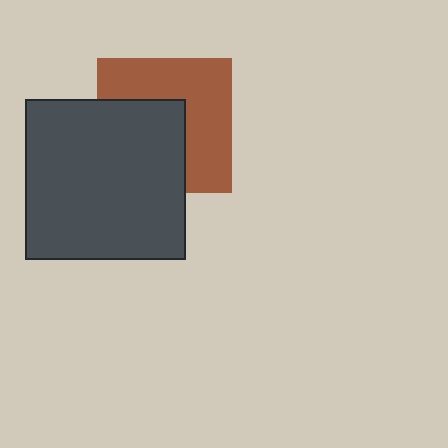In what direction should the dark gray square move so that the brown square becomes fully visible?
The dark gray square should move toward the lower-left. That is the shortest direction to clear the overlap and leave the brown square fully visible.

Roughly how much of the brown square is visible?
About half of it is visible (roughly 55%).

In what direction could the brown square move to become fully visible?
The brown square could move toward the upper-right. That would shift it out from behind the dark gray square entirely.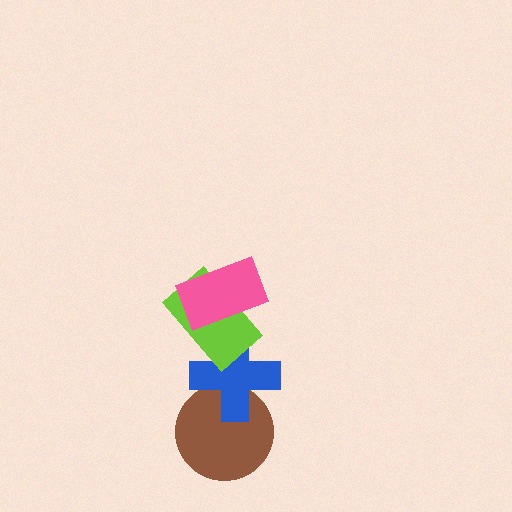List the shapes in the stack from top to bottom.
From top to bottom: the pink rectangle, the lime rectangle, the blue cross, the brown circle.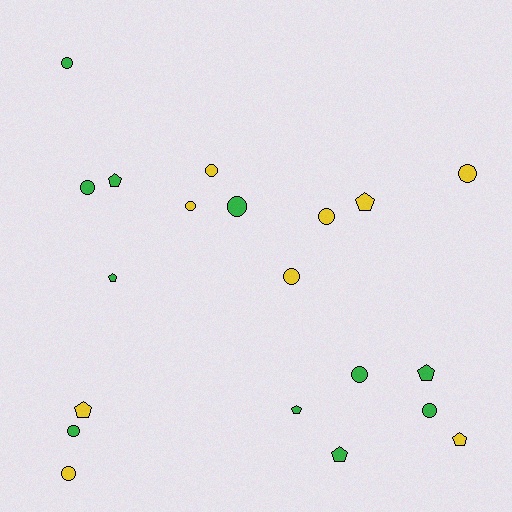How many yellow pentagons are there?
There are 3 yellow pentagons.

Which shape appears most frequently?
Circle, with 12 objects.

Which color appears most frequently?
Green, with 11 objects.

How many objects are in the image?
There are 20 objects.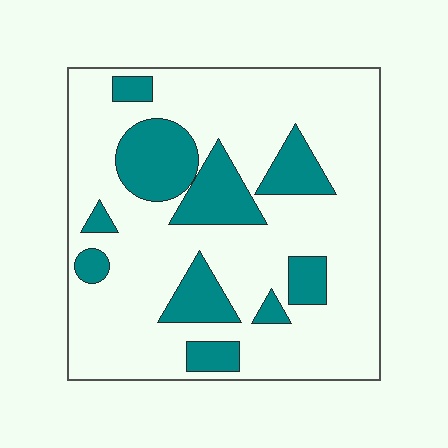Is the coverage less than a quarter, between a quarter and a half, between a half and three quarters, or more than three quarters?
Less than a quarter.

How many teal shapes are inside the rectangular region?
10.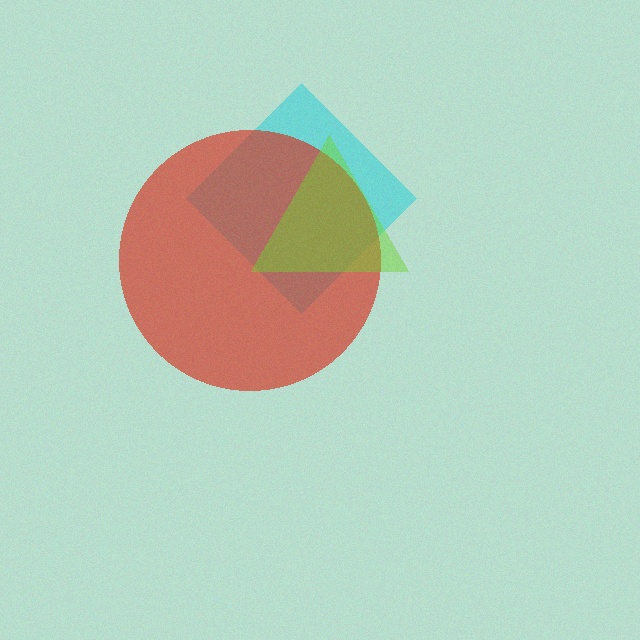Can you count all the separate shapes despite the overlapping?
Yes, there are 3 separate shapes.